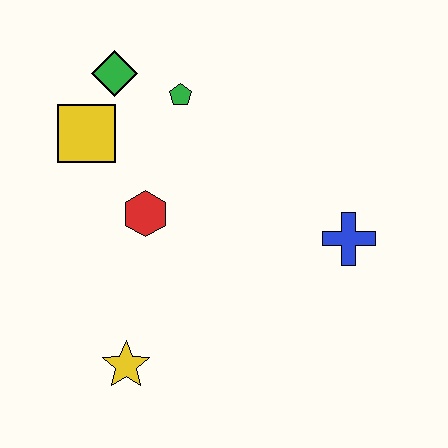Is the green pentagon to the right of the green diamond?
Yes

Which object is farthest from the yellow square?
The blue cross is farthest from the yellow square.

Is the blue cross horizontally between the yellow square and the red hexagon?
No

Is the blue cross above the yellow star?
Yes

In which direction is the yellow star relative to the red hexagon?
The yellow star is below the red hexagon.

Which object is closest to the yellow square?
The green diamond is closest to the yellow square.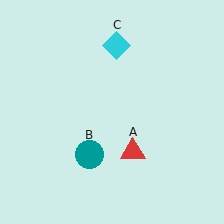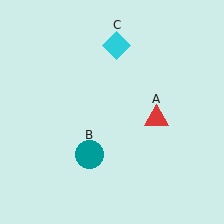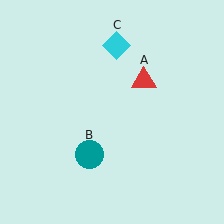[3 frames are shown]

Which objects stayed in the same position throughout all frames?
Teal circle (object B) and cyan diamond (object C) remained stationary.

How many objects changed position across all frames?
1 object changed position: red triangle (object A).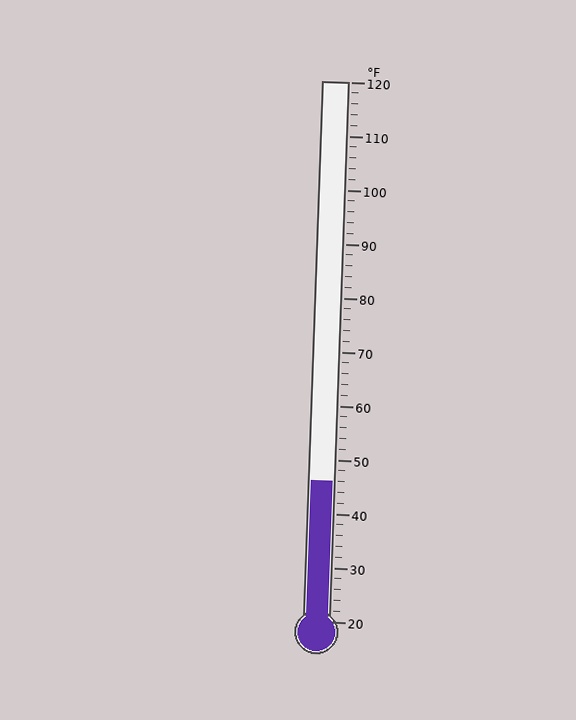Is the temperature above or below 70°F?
The temperature is below 70°F.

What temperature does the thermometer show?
The thermometer shows approximately 46°F.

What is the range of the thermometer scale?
The thermometer scale ranges from 20°F to 120°F.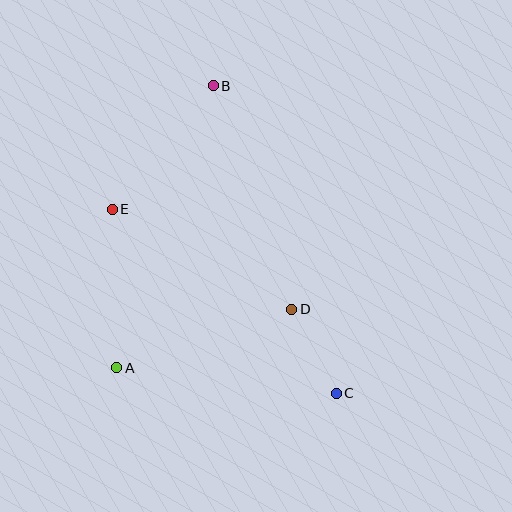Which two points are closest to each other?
Points C and D are closest to each other.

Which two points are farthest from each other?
Points B and C are farthest from each other.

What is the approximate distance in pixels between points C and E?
The distance between C and E is approximately 290 pixels.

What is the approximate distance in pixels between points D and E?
The distance between D and E is approximately 206 pixels.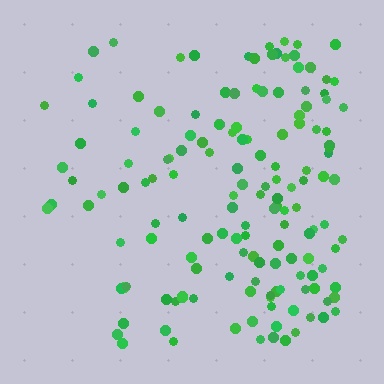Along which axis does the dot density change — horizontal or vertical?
Horizontal.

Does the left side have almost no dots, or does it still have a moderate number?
Still a moderate number, just noticeably fewer than the right.